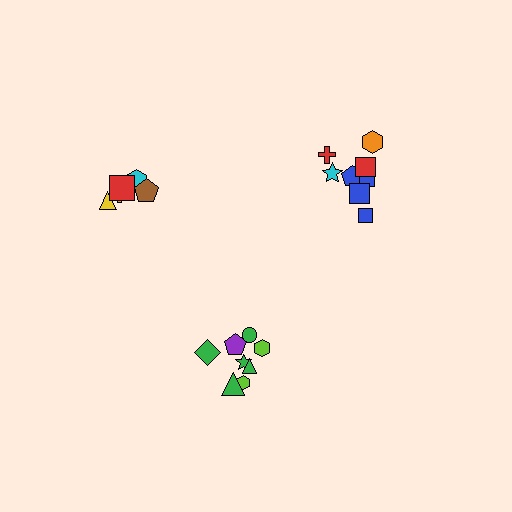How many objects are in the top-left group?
There are 5 objects.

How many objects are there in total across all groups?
There are 21 objects.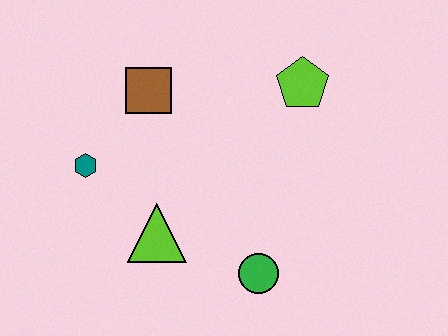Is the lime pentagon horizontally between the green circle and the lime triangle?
No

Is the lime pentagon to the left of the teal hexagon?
No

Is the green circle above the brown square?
No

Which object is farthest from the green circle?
The brown square is farthest from the green circle.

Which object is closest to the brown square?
The teal hexagon is closest to the brown square.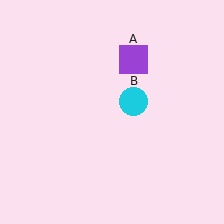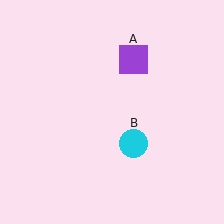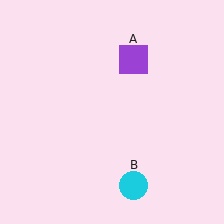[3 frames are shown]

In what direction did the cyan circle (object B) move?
The cyan circle (object B) moved down.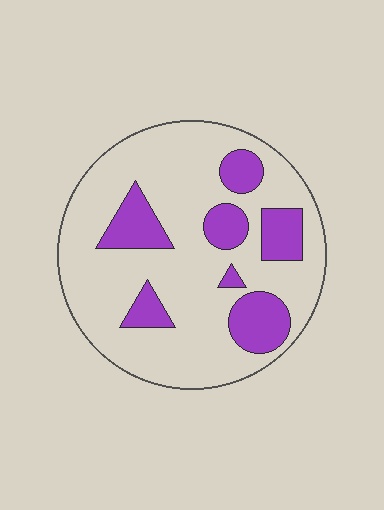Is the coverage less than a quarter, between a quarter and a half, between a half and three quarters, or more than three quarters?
Less than a quarter.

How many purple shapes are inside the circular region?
7.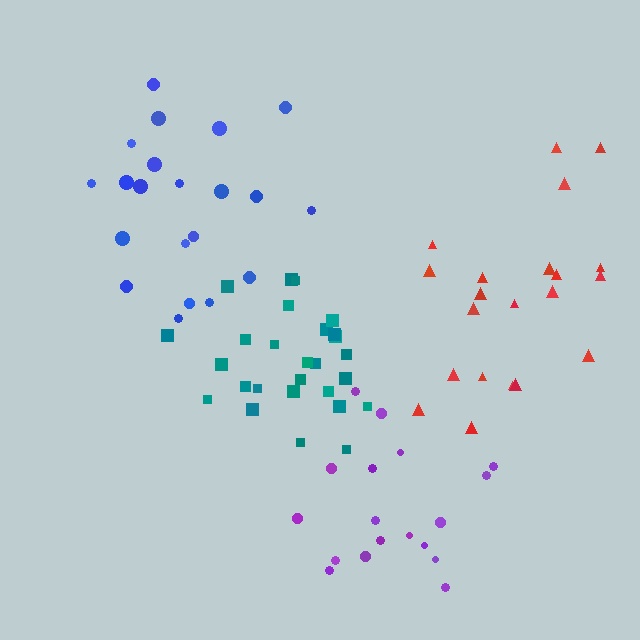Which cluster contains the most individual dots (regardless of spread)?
Teal (27).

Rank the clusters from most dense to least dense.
teal, purple, blue, red.